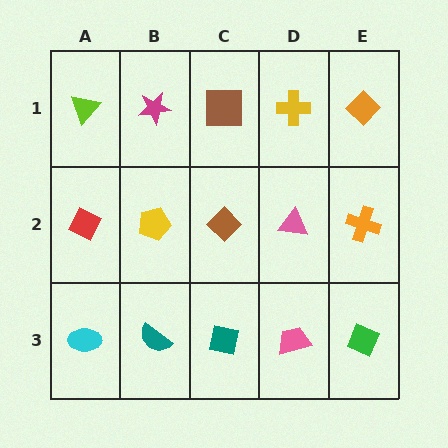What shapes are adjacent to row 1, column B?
A yellow pentagon (row 2, column B), a lime triangle (row 1, column A), a brown square (row 1, column C).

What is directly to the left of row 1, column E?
A yellow cross.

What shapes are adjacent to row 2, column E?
An orange diamond (row 1, column E), a green diamond (row 3, column E), a pink triangle (row 2, column D).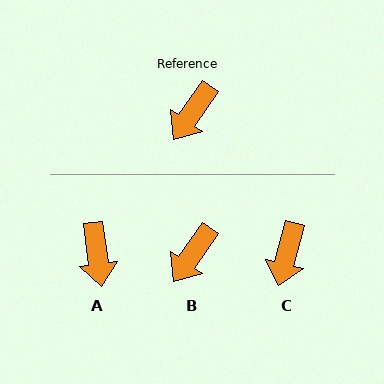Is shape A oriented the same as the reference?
No, it is off by about 42 degrees.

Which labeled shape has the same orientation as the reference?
B.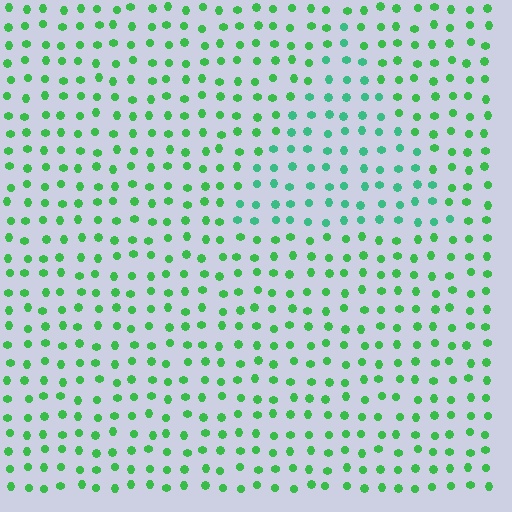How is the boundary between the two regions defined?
The boundary is defined purely by a slight shift in hue (about 28 degrees). Spacing, size, and orientation are identical on both sides.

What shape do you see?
I see a triangle.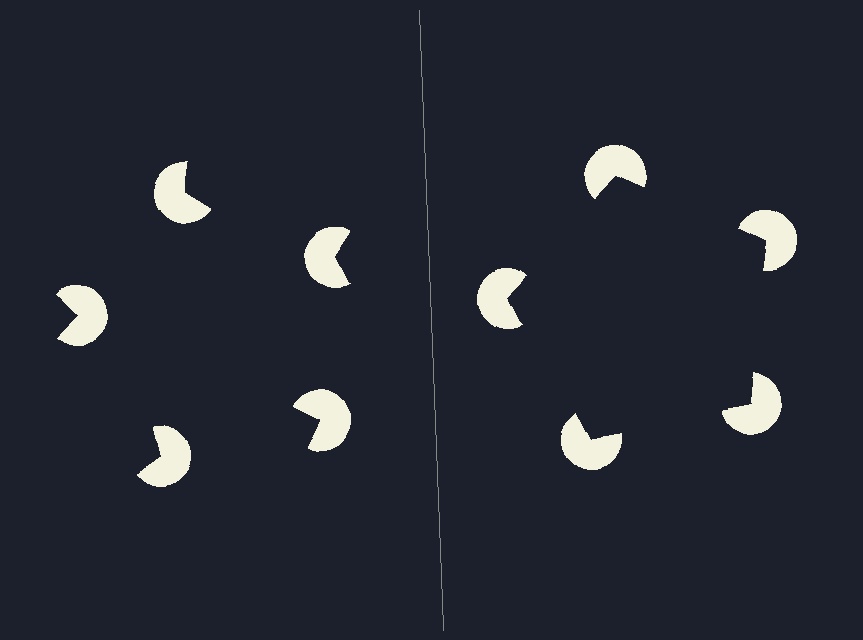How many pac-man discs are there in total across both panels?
10 — 5 on each side.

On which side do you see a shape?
An illusory pentagon appears on the right side. On the left side the wedge cuts are rotated, so no coherent shape forms.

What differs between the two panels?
The pac-man discs are positioned identically on both sides; only the wedge orientations differ. On the right they align to a pentagon; on the left they are misaligned.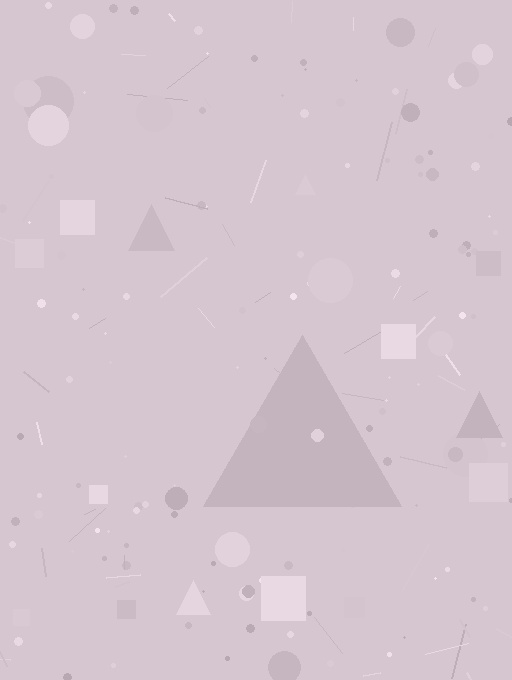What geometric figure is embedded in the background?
A triangle is embedded in the background.